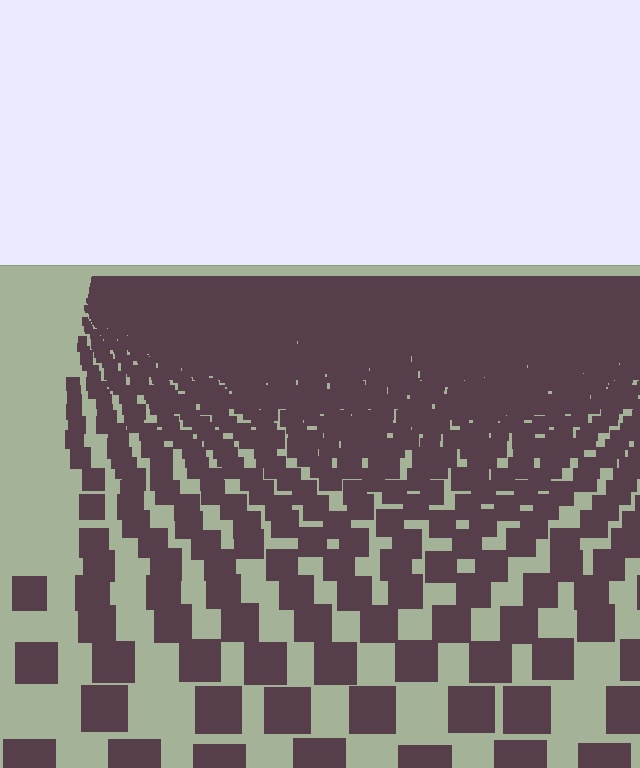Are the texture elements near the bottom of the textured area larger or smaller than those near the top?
Larger. Near the bottom, elements are closer to the viewer and appear at a bigger on-screen size.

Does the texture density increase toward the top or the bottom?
Density increases toward the top.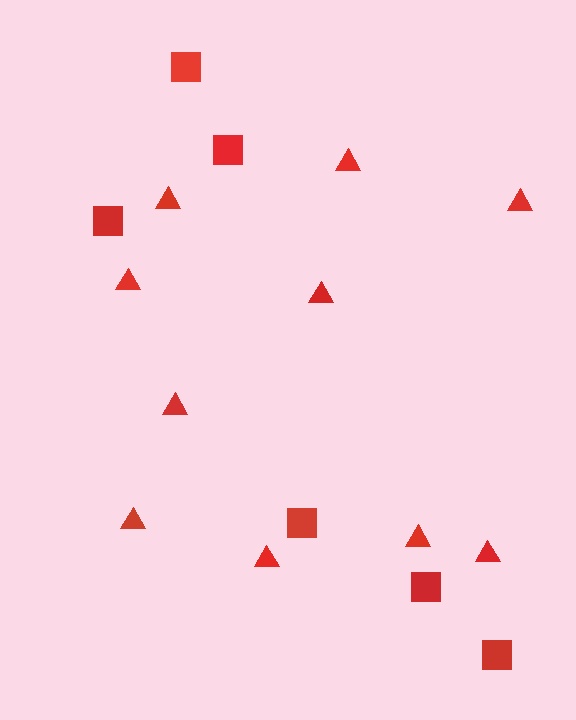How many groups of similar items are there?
There are 2 groups: one group of squares (6) and one group of triangles (10).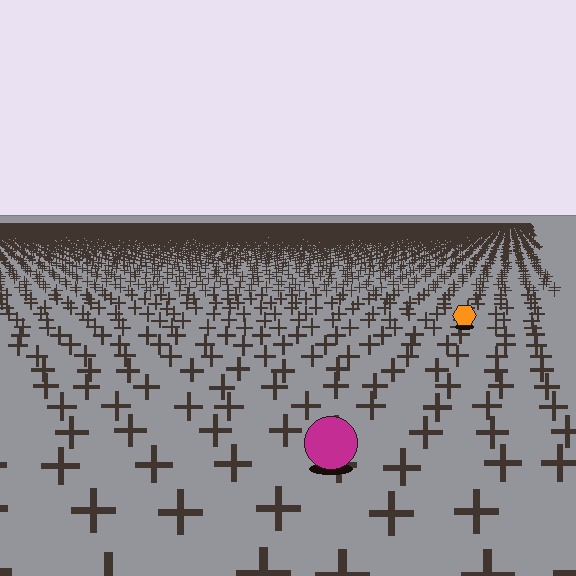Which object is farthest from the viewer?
The orange hexagon is farthest from the viewer. It appears smaller and the ground texture around it is denser.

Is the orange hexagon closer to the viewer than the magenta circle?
No. The magenta circle is closer — you can tell from the texture gradient: the ground texture is coarser near it.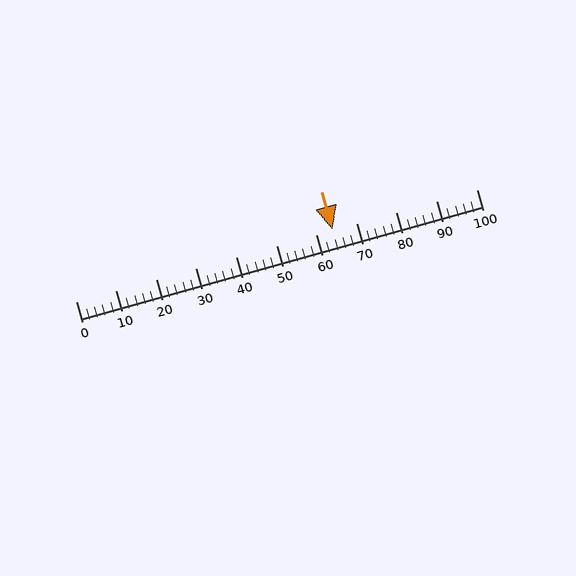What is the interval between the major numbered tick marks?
The major tick marks are spaced 10 units apart.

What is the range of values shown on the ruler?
The ruler shows values from 0 to 100.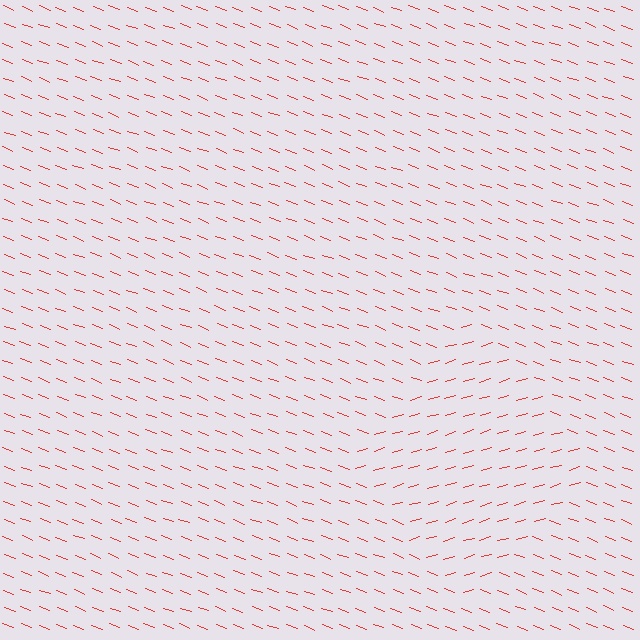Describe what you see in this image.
The image is filled with small red line segments. A diamond region in the image has lines oriented differently from the surrounding lines, creating a visible texture boundary.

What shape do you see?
I see a diamond.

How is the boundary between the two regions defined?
The boundary is defined purely by a change in line orientation (approximately 37 degrees difference). All lines are the same color and thickness.